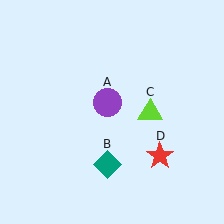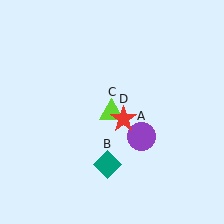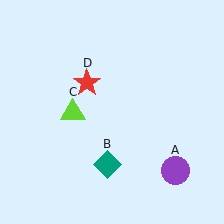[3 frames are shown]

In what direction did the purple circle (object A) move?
The purple circle (object A) moved down and to the right.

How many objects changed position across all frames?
3 objects changed position: purple circle (object A), lime triangle (object C), red star (object D).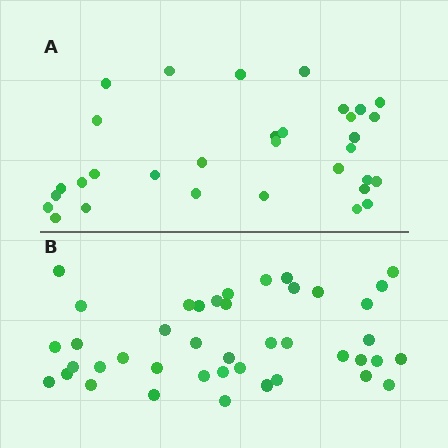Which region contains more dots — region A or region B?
Region B (the bottom region) has more dots.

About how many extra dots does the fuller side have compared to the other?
Region B has roughly 10 or so more dots than region A.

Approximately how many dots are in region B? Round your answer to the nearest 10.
About 40 dots. (The exact count is 42, which rounds to 40.)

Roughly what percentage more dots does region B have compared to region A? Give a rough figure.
About 30% more.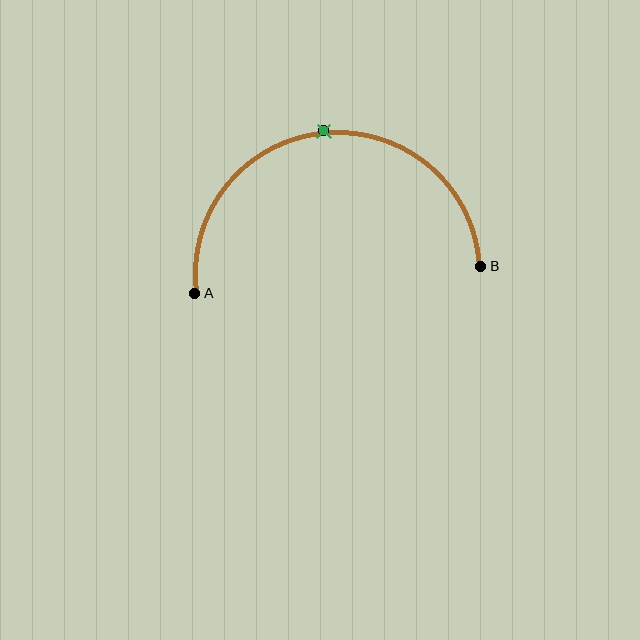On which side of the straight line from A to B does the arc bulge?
The arc bulges above the straight line connecting A and B.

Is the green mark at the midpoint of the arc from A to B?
Yes. The green mark lies on the arc at equal arc-length from both A and B — it is the arc midpoint.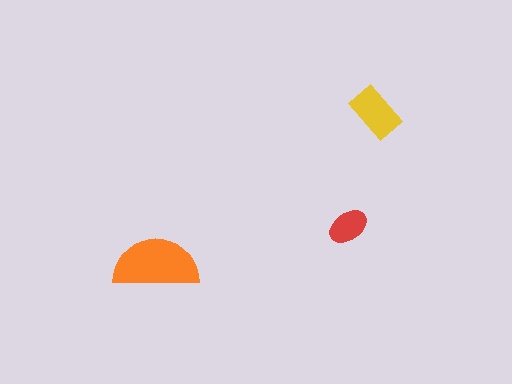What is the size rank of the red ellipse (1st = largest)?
3rd.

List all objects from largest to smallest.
The orange semicircle, the yellow rectangle, the red ellipse.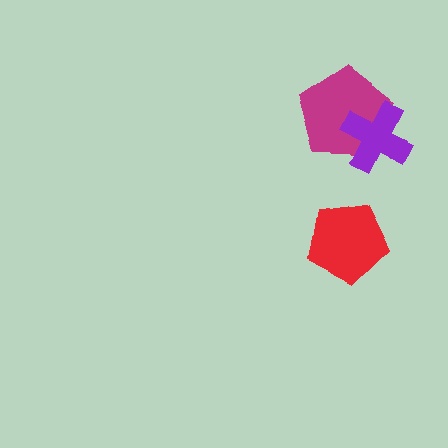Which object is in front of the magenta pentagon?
The purple cross is in front of the magenta pentagon.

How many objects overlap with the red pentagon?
0 objects overlap with the red pentagon.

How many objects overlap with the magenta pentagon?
1 object overlaps with the magenta pentagon.